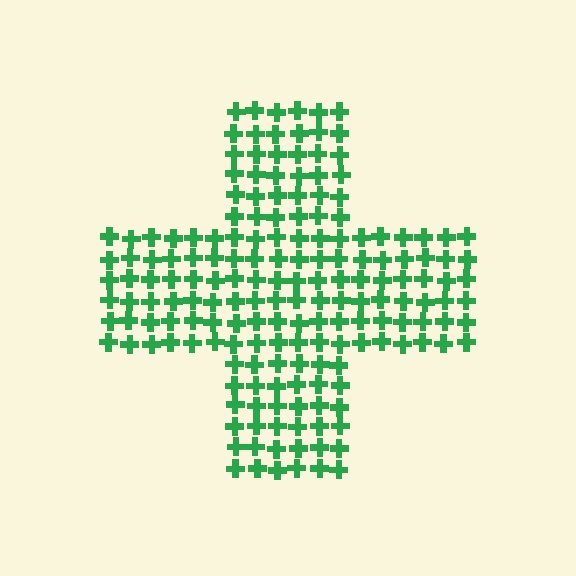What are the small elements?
The small elements are crosses.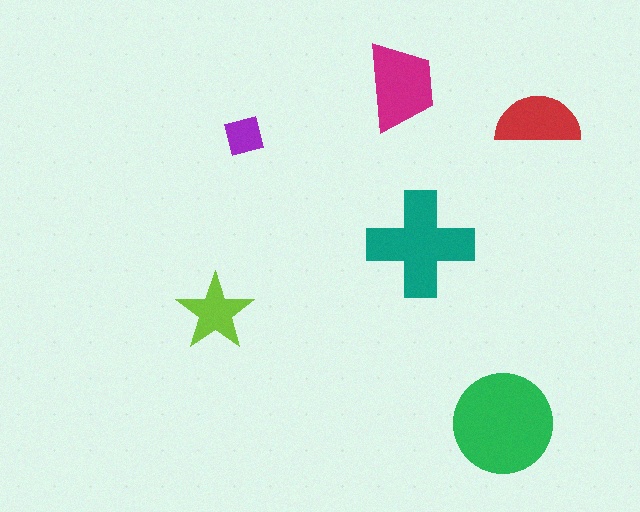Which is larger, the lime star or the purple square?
The lime star.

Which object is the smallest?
The purple square.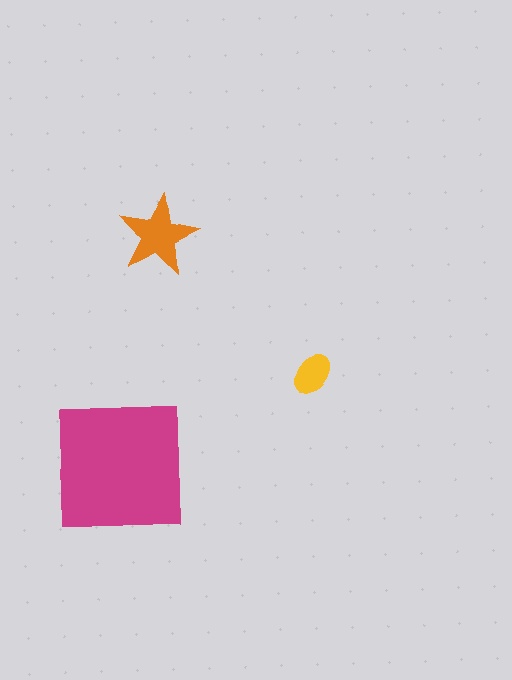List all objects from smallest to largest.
The yellow ellipse, the orange star, the magenta square.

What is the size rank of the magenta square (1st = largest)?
1st.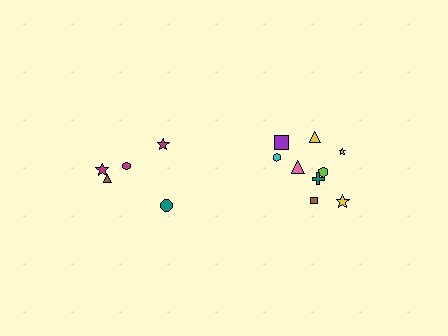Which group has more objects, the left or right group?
The right group.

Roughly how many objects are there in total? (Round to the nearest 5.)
Roughly 15 objects in total.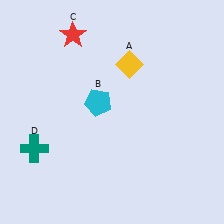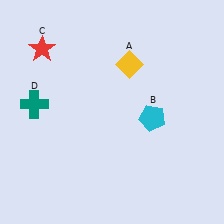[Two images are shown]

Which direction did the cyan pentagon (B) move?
The cyan pentagon (B) moved right.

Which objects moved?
The objects that moved are: the cyan pentagon (B), the red star (C), the teal cross (D).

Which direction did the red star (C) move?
The red star (C) moved left.